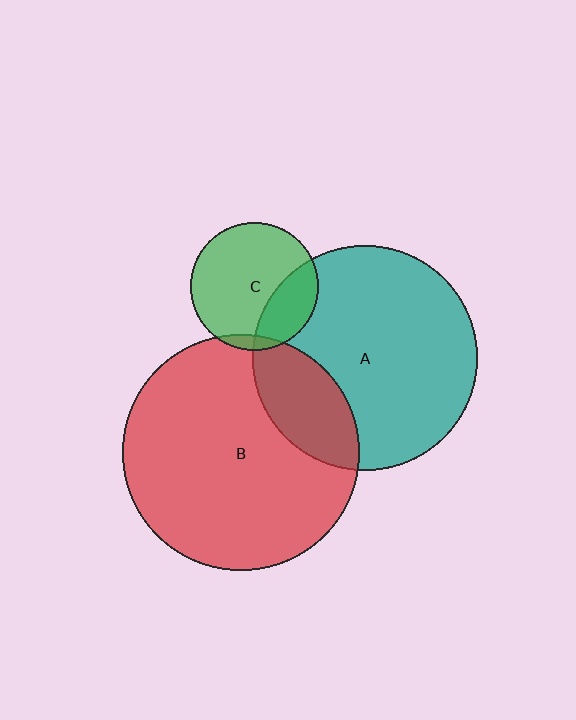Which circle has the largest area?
Circle B (red).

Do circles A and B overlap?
Yes.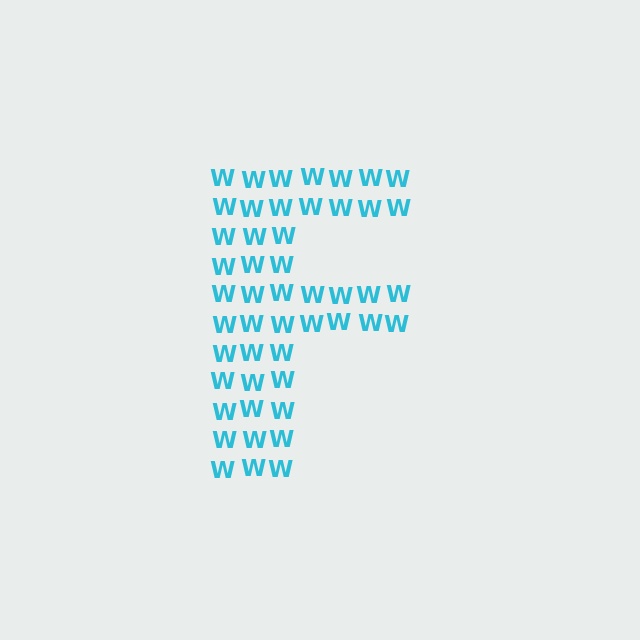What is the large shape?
The large shape is the letter F.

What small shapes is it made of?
It is made of small letter W's.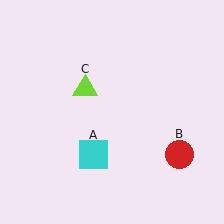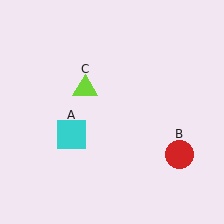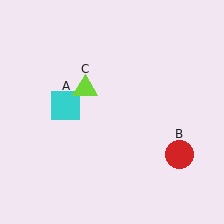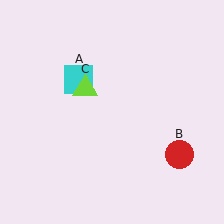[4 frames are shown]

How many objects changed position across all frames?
1 object changed position: cyan square (object A).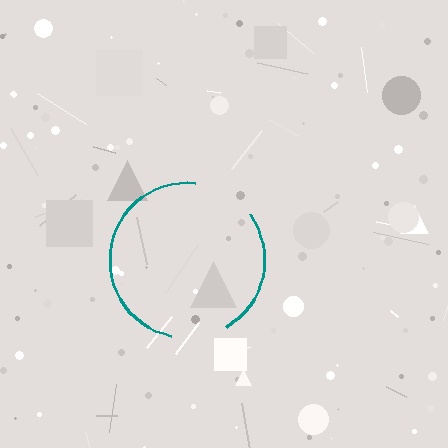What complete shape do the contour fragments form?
The contour fragments form a circle.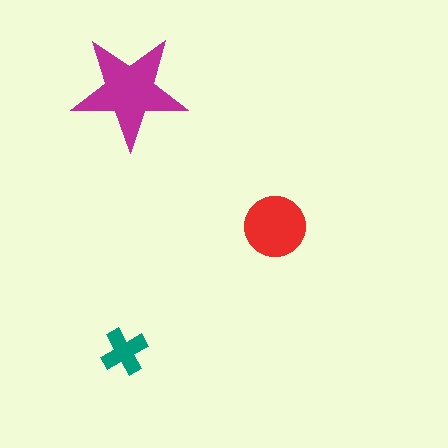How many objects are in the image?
There are 3 objects in the image.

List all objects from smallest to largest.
The teal cross, the red circle, the magenta star.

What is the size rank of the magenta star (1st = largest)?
1st.